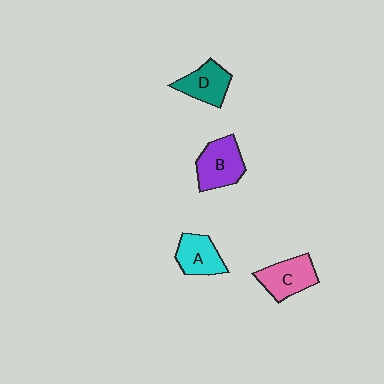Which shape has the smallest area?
Shape A (cyan).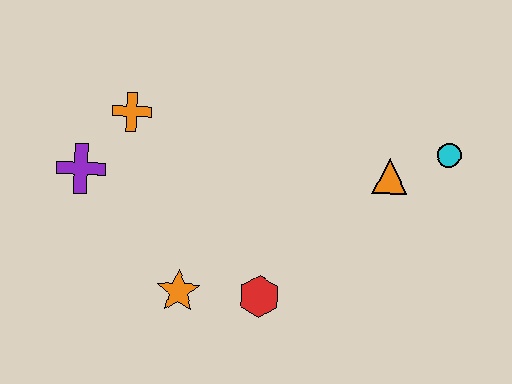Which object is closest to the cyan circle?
The orange triangle is closest to the cyan circle.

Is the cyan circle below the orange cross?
Yes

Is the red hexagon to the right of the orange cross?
Yes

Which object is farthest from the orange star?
The cyan circle is farthest from the orange star.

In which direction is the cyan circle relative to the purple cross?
The cyan circle is to the right of the purple cross.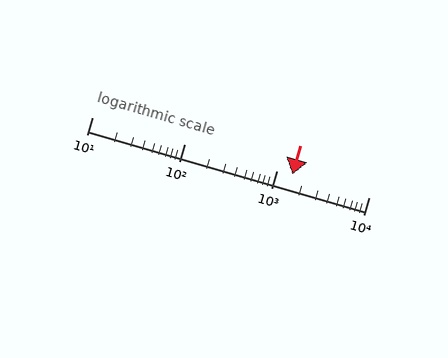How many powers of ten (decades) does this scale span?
The scale spans 3 decades, from 10 to 10000.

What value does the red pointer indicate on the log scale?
The pointer indicates approximately 1500.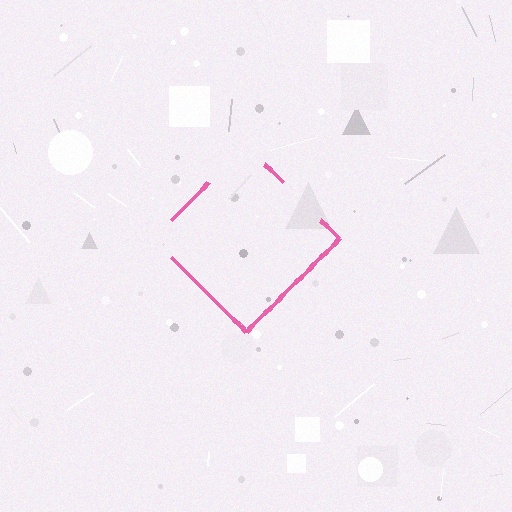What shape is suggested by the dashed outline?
The dashed outline suggests a diamond.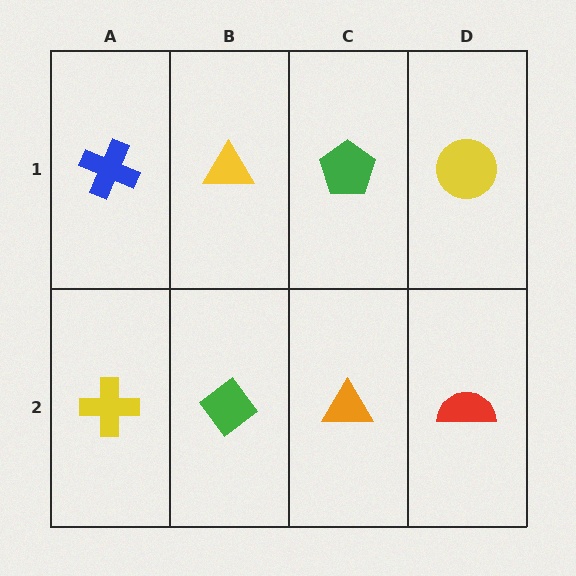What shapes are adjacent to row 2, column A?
A blue cross (row 1, column A), a green diamond (row 2, column B).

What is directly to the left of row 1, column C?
A yellow triangle.